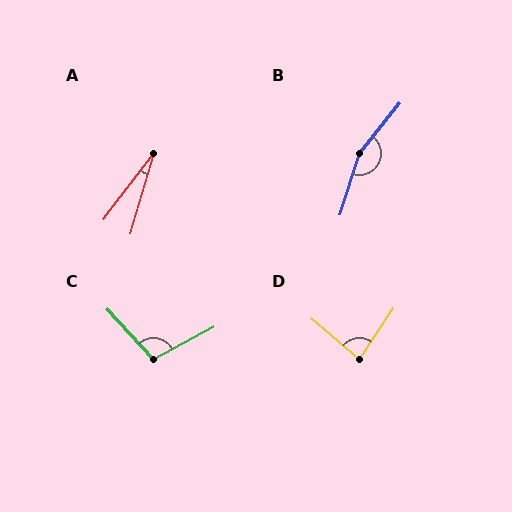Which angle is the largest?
B, at approximately 159 degrees.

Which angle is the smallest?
A, at approximately 21 degrees.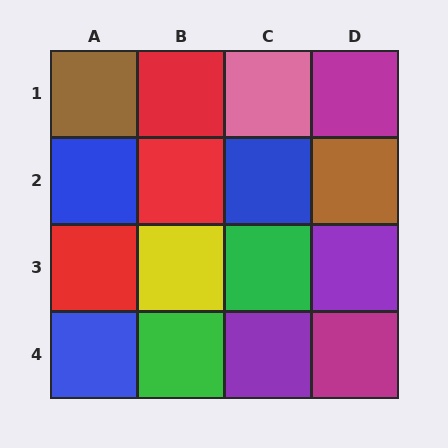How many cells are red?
3 cells are red.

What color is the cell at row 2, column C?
Blue.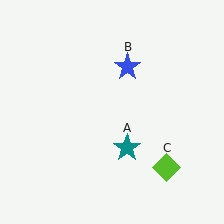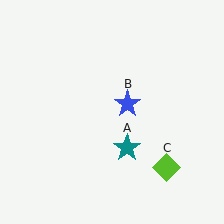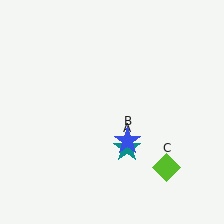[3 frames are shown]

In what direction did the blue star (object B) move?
The blue star (object B) moved down.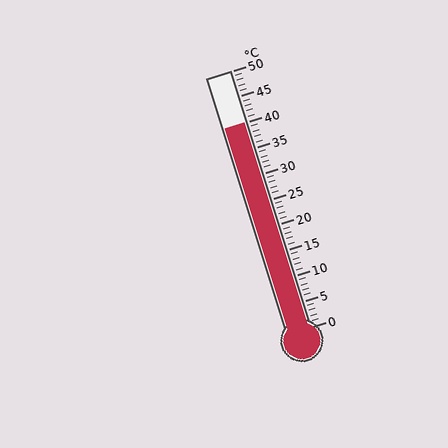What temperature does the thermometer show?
The thermometer shows approximately 40°C.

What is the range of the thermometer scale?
The thermometer scale ranges from 0°C to 50°C.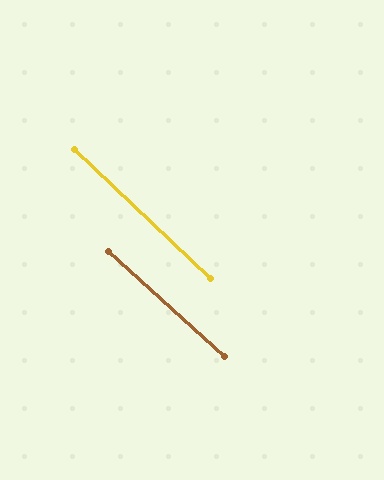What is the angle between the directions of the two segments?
Approximately 2 degrees.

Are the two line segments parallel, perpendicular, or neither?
Parallel — their directions differ by only 1.5°.